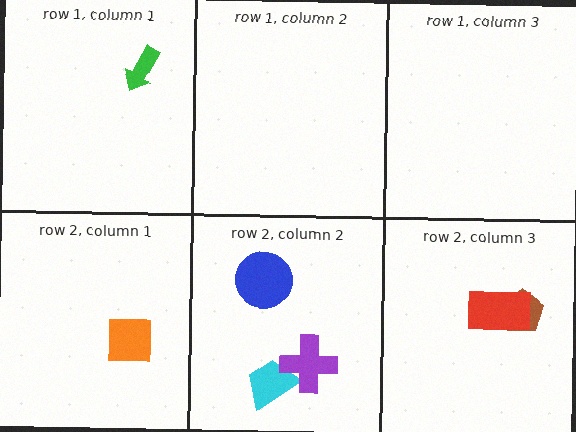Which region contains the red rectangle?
The row 2, column 3 region.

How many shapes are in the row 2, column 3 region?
2.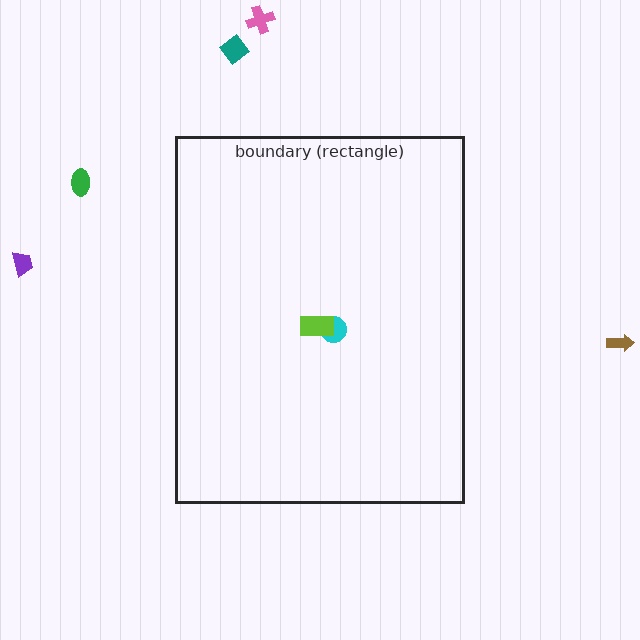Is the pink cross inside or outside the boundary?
Outside.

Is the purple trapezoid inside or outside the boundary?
Outside.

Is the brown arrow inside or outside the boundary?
Outside.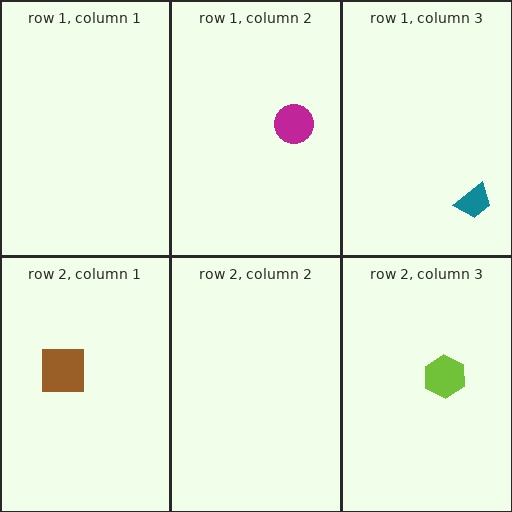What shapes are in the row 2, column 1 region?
The brown square.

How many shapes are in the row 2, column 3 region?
1.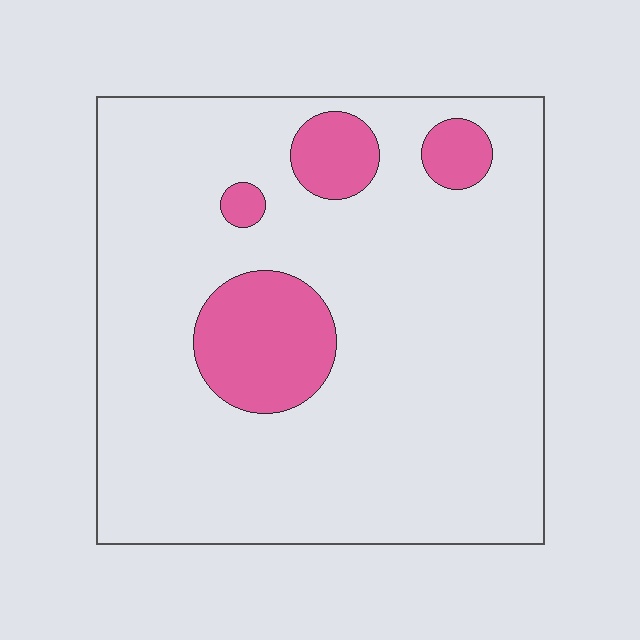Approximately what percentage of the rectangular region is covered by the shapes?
Approximately 15%.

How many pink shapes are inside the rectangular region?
4.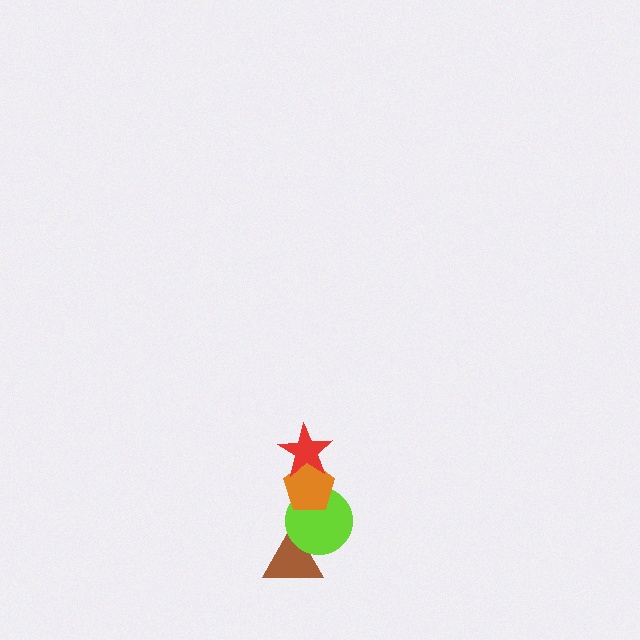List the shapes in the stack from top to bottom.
From top to bottom: the red star, the orange pentagon, the lime circle, the brown triangle.